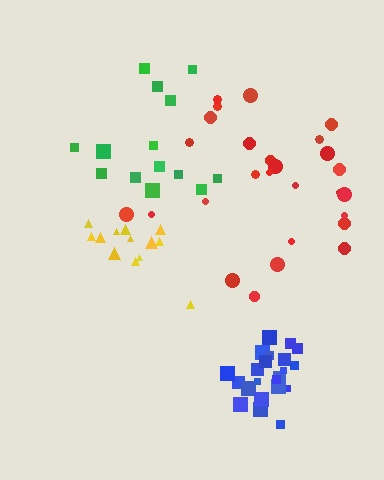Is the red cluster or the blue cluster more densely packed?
Blue.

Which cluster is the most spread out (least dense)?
Red.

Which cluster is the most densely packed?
Blue.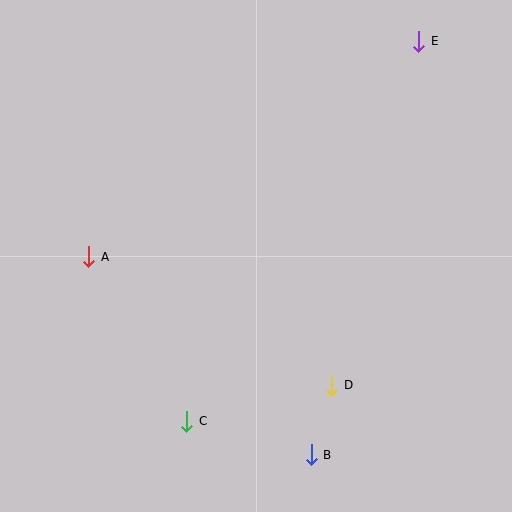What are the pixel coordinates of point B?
Point B is at (311, 455).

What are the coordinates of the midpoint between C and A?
The midpoint between C and A is at (138, 339).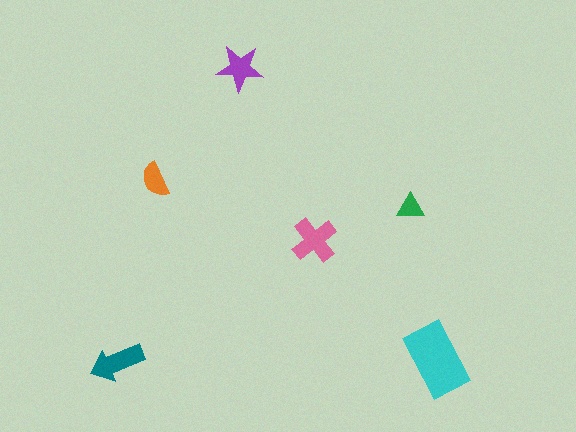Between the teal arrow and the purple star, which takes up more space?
The teal arrow.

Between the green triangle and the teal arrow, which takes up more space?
The teal arrow.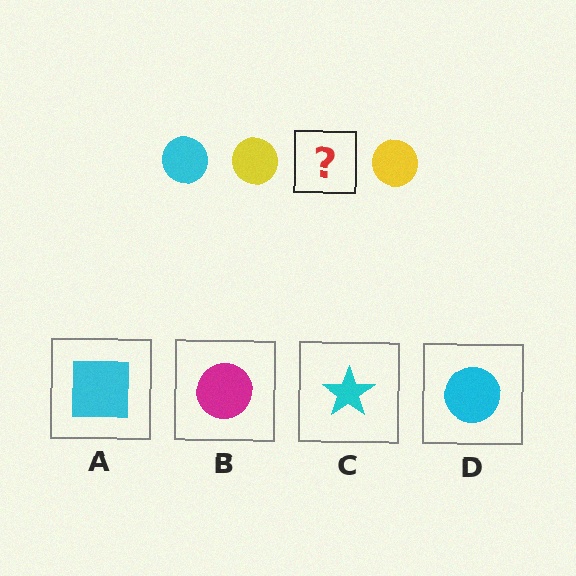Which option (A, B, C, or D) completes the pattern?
D.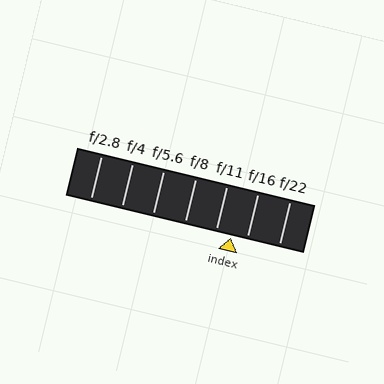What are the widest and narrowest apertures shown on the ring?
The widest aperture shown is f/2.8 and the narrowest is f/22.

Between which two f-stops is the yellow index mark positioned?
The index mark is between f/11 and f/16.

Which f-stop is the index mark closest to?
The index mark is closest to f/16.